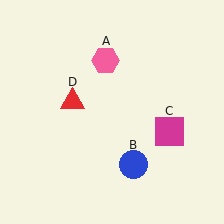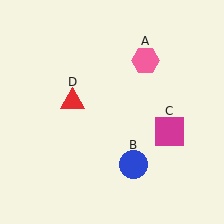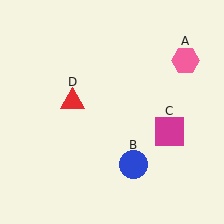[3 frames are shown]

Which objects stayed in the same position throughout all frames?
Blue circle (object B) and magenta square (object C) and red triangle (object D) remained stationary.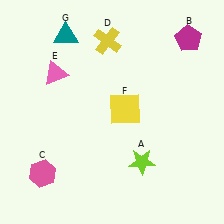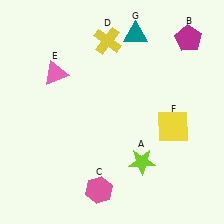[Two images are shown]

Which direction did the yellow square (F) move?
The yellow square (F) moved right.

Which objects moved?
The objects that moved are: the pink hexagon (C), the yellow square (F), the teal triangle (G).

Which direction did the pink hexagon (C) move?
The pink hexagon (C) moved right.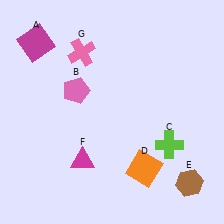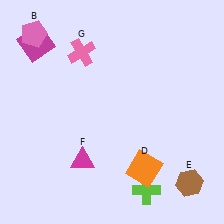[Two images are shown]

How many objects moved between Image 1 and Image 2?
2 objects moved between the two images.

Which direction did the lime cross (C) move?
The lime cross (C) moved down.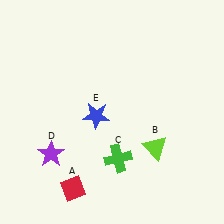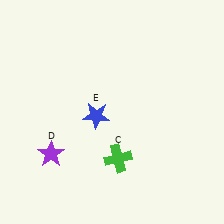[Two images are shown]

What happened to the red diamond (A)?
The red diamond (A) was removed in Image 2. It was in the bottom-left area of Image 1.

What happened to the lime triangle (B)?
The lime triangle (B) was removed in Image 2. It was in the bottom-right area of Image 1.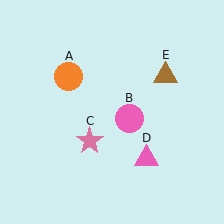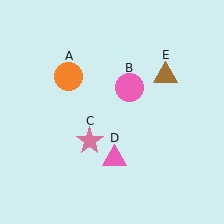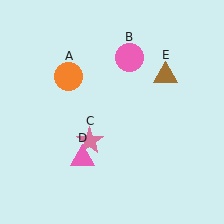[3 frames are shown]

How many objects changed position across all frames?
2 objects changed position: pink circle (object B), pink triangle (object D).